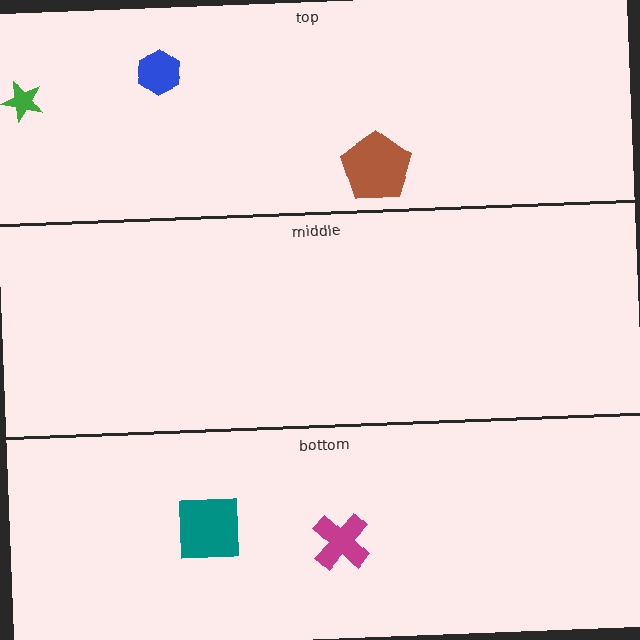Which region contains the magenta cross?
The bottom region.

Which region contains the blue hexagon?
The top region.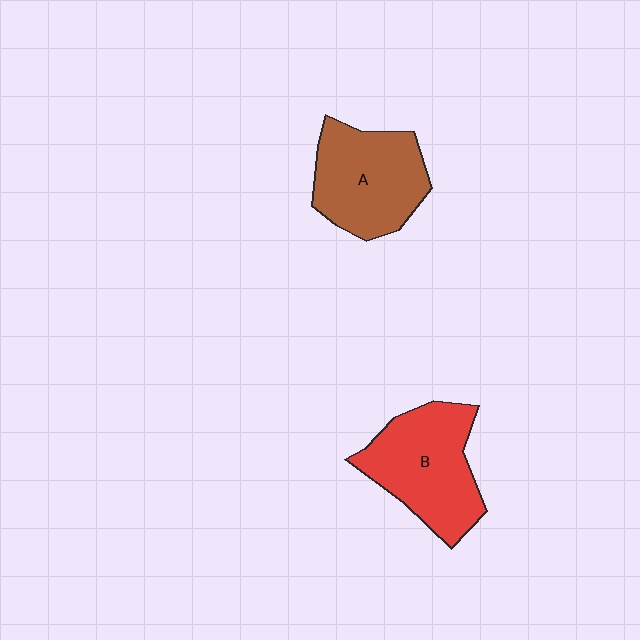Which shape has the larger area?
Shape B (red).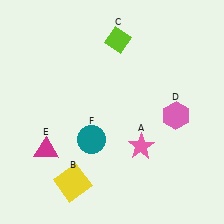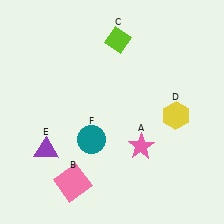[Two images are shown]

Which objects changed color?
B changed from yellow to pink. D changed from pink to yellow. E changed from magenta to purple.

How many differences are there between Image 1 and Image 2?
There are 3 differences between the two images.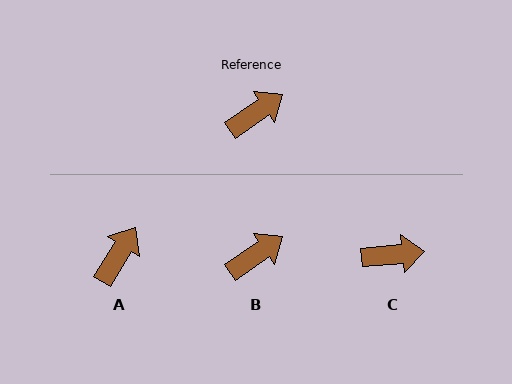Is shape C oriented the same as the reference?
No, it is off by about 29 degrees.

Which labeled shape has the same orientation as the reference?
B.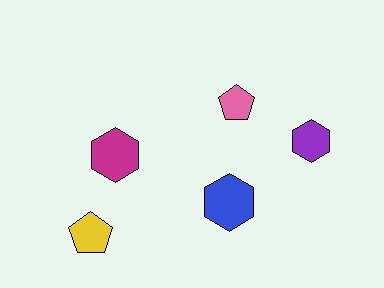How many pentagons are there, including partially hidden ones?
There are 2 pentagons.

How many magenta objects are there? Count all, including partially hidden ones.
There is 1 magenta object.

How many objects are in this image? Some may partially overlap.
There are 5 objects.